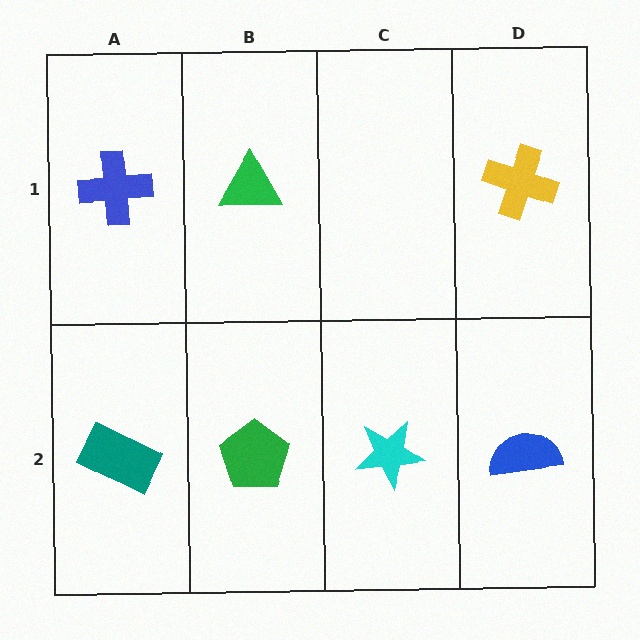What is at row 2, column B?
A green pentagon.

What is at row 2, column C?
A cyan star.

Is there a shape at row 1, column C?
No, that cell is empty.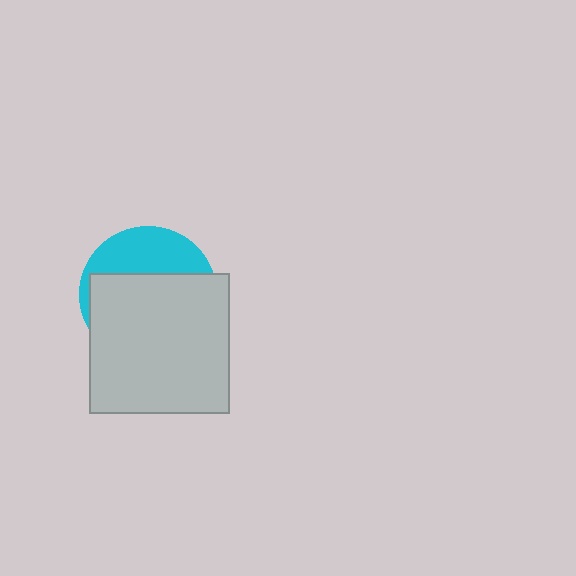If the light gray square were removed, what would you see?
You would see the complete cyan circle.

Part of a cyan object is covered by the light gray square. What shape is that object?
It is a circle.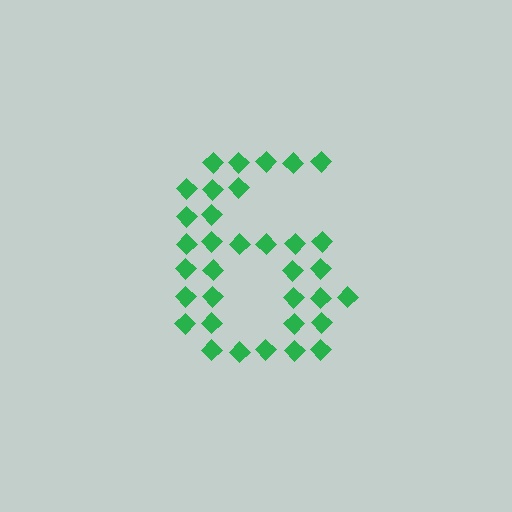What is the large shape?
The large shape is the digit 6.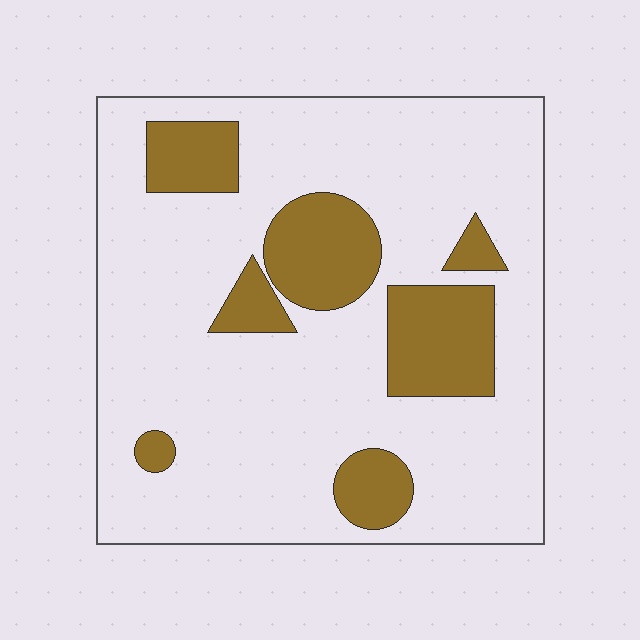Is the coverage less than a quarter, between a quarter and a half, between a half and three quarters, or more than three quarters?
Less than a quarter.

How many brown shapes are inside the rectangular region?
7.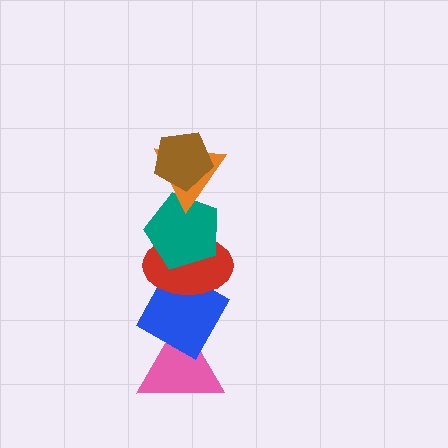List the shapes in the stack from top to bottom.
From top to bottom: the brown pentagon, the orange triangle, the teal pentagon, the red ellipse, the blue diamond, the pink triangle.